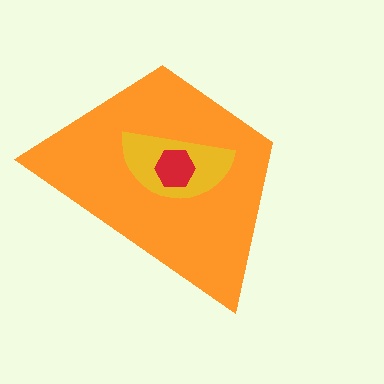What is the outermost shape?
The orange trapezoid.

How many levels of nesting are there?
3.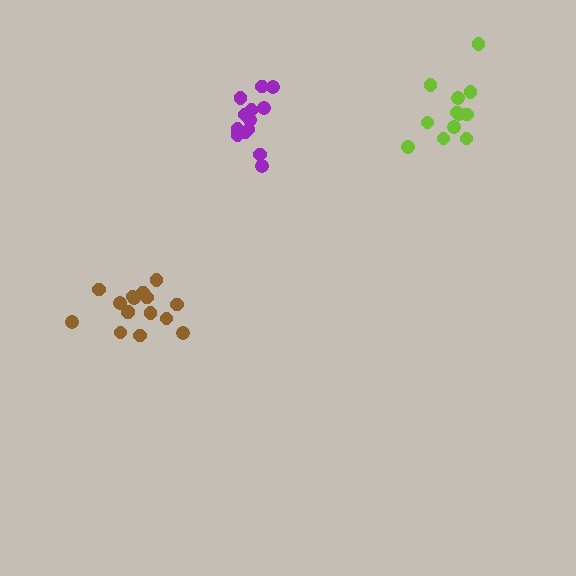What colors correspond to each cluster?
The clusters are colored: purple, brown, lime.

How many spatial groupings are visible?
There are 3 spatial groupings.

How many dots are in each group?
Group 1: 13 dots, Group 2: 16 dots, Group 3: 12 dots (41 total).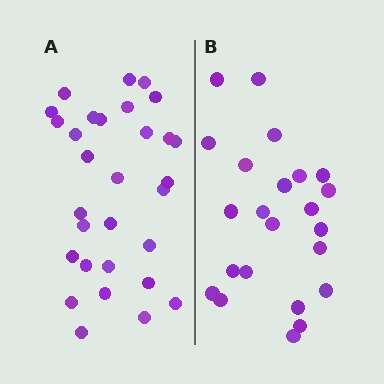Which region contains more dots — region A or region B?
Region A (the left region) has more dots.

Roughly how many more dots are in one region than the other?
Region A has roughly 8 or so more dots than region B.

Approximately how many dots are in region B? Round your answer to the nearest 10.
About 20 dots. (The exact count is 23, which rounds to 20.)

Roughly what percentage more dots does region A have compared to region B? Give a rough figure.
About 30% more.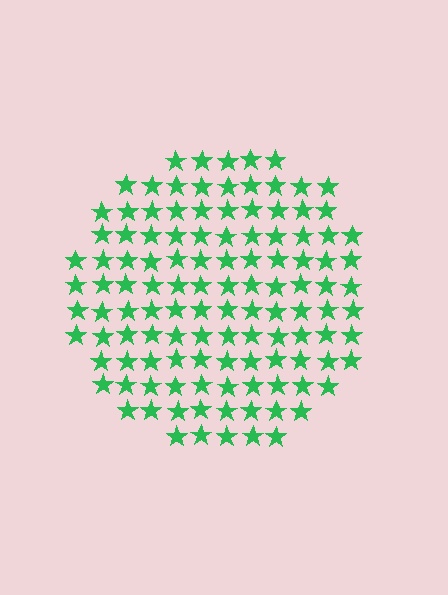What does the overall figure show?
The overall figure shows a circle.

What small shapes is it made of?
It is made of small stars.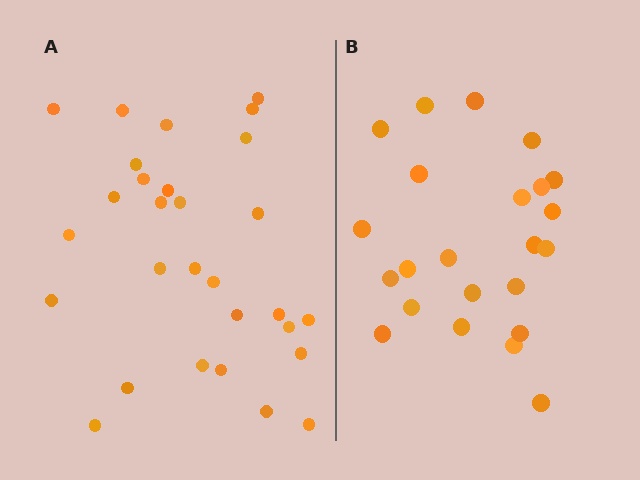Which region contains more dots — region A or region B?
Region A (the left region) has more dots.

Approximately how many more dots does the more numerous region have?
Region A has about 6 more dots than region B.